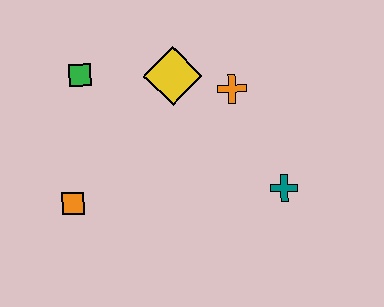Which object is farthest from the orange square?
The teal cross is farthest from the orange square.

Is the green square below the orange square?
No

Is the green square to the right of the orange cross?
No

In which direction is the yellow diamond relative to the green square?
The yellow diamond is to the right of the green square.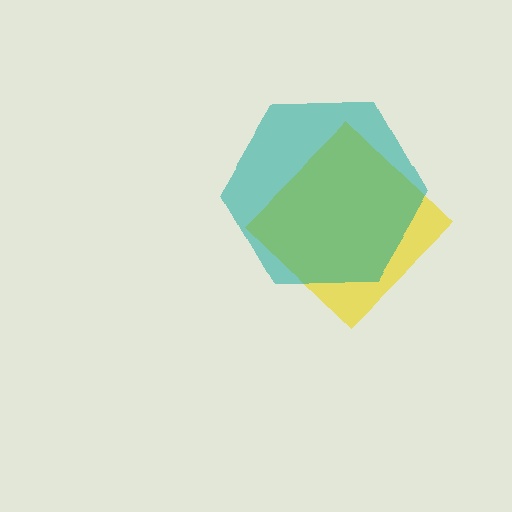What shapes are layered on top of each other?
The layered shapes are: a yellow diamond, a teal hexagon.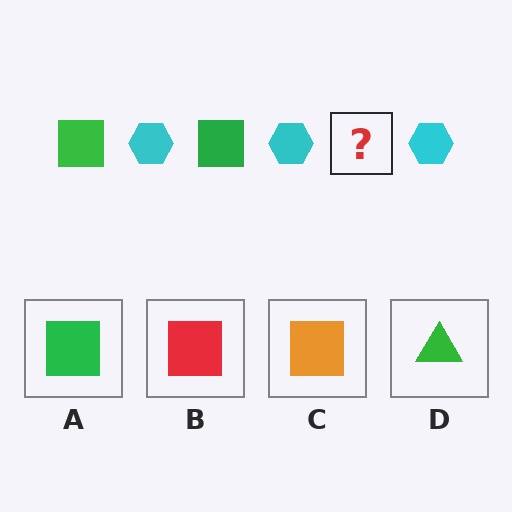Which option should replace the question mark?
Option A.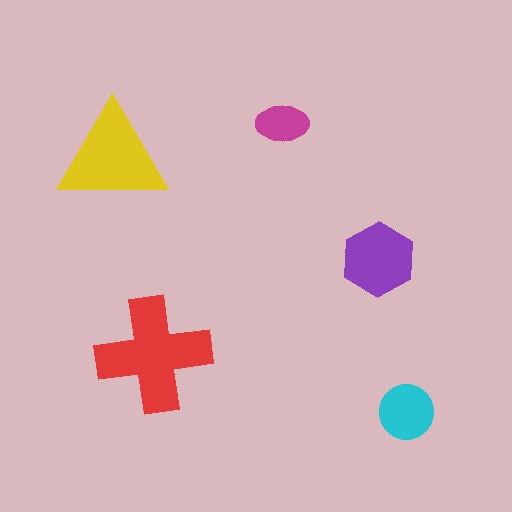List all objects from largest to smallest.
The red cross, the yellow triangle, the purple hexagon, the cyan circle, the magenta ellipse.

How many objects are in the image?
There are 5 objects in the image.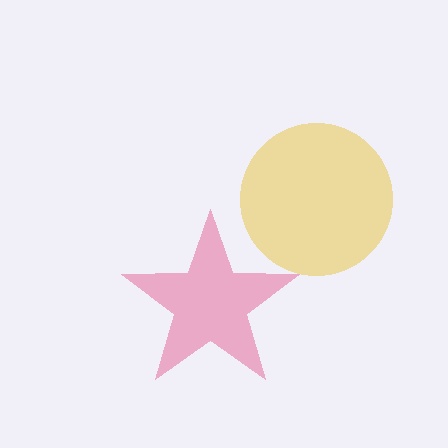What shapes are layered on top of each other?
The layered shapes are: a yellow circle, a pink star.